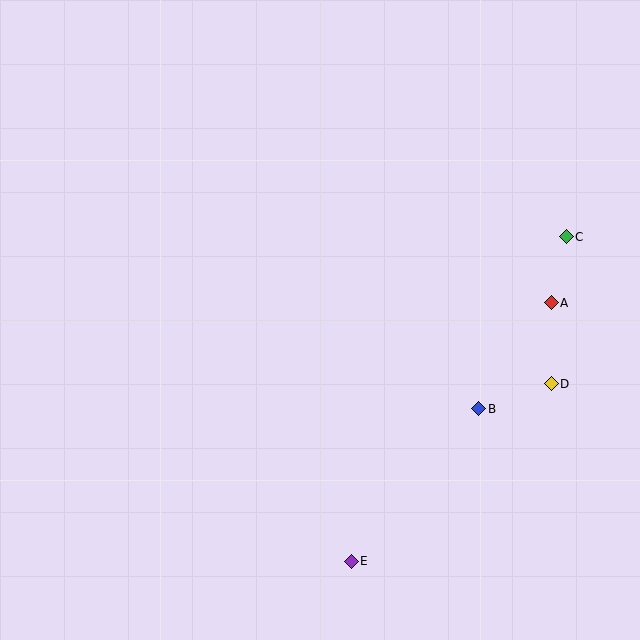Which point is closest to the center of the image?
Point B at (479, 409) is closest to the center.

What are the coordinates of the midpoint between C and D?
The midpoint between C and D is at (559, 310).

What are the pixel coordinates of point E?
Point E is at (351, 561).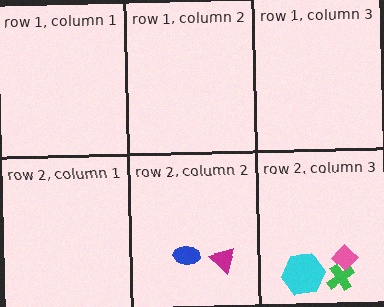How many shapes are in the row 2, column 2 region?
2.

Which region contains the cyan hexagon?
The row 2, column 3 region.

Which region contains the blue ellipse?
The row 2, column 2 region.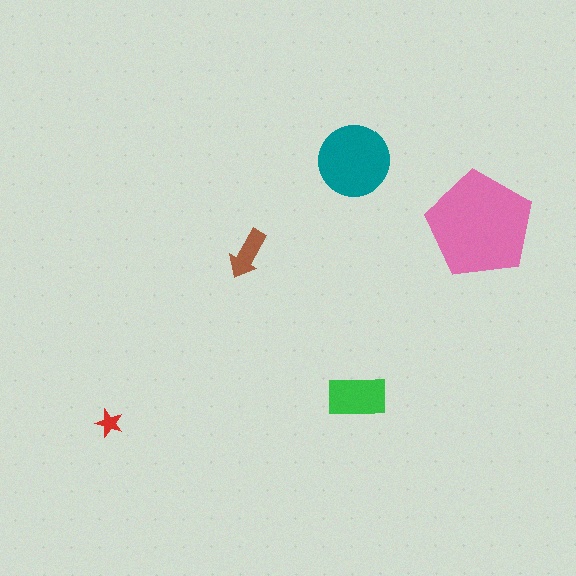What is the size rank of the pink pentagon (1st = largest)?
1st.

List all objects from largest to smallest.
The pink pentagon, the teal circle, the green rectangle, the brown arrow, the red star.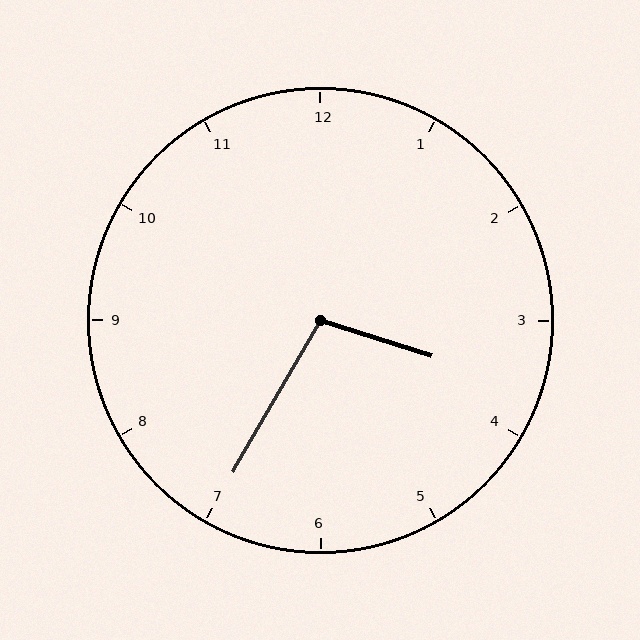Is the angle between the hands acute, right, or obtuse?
It is obtuse.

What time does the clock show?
3:35.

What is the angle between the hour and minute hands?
Approximately 102 degrees.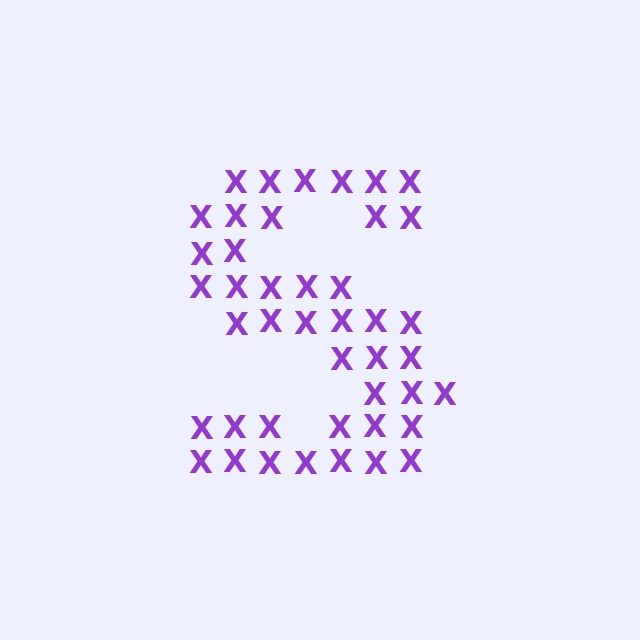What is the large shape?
The large shape is the letter S.